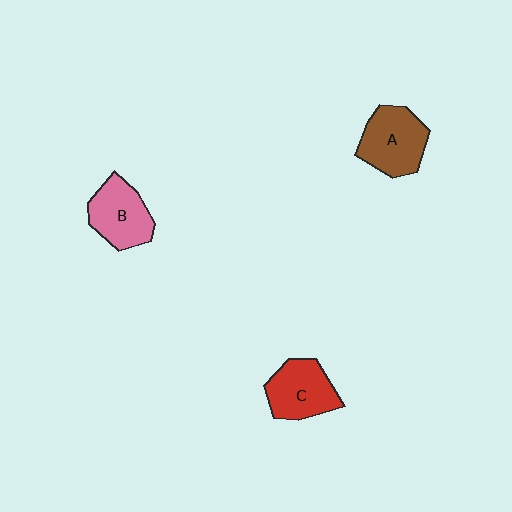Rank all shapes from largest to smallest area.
From largest to smallest: A (brown), C (red), B (pink).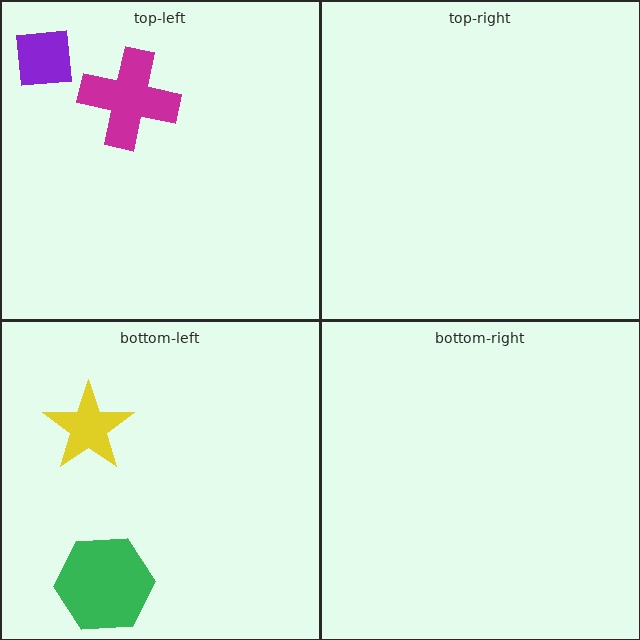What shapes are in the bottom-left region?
The green hexagon, the yellow star.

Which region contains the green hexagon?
The bottom-left region.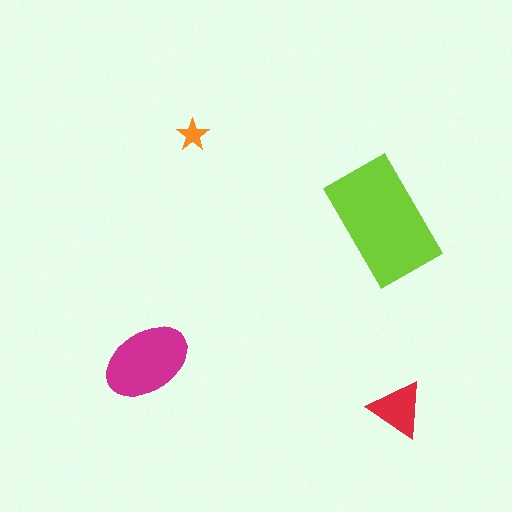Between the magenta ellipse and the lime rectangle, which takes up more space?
The lime rectangle.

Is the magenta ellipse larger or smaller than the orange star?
Larger.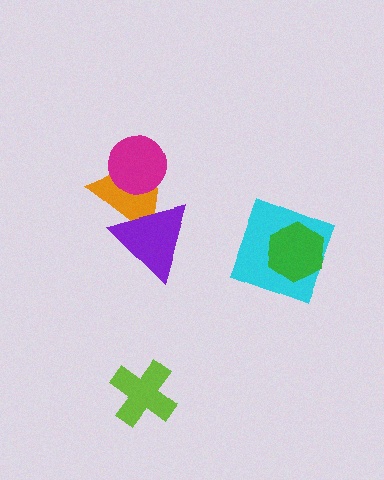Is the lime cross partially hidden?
No, no other shape covers it.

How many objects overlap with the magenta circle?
1 object overlaps with the magenta circle.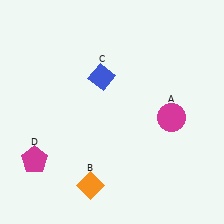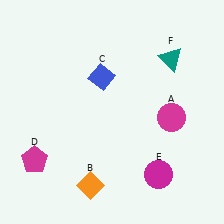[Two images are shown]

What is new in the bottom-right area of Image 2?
A magenta circle (E) was added in the bottom-right area of Image 2.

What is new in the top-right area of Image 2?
A teal triangle (F) was added in the top-right area of Image 2.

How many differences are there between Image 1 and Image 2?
There are 2 differences between the two images.